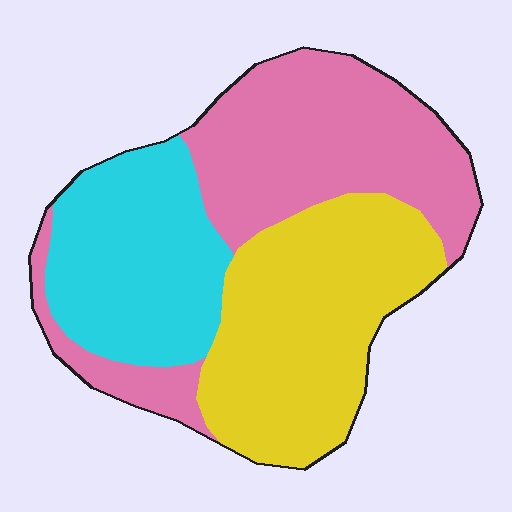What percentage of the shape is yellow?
Yellow covers 35% of the shape.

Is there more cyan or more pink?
Pink.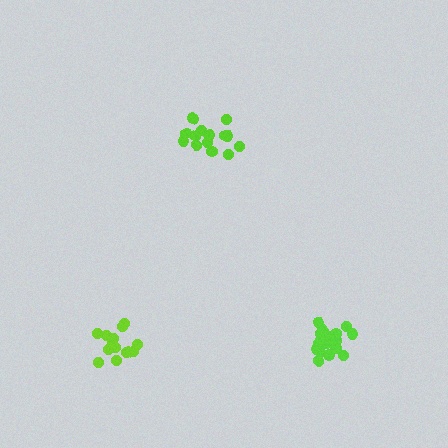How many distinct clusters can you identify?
There are 3 distinct clusters.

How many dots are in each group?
Group 1: 15 dots, Group 2: 15 dots, Group 3: 19 dots (49 total).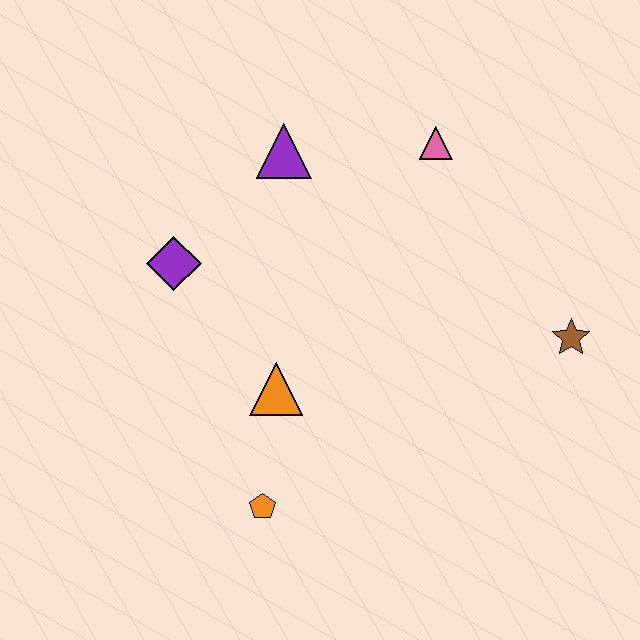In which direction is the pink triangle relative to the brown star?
The pink triangle is above the brown star.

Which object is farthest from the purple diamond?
The brown star is farthest from the purple diamond.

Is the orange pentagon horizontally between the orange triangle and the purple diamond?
Yes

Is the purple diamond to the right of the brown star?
No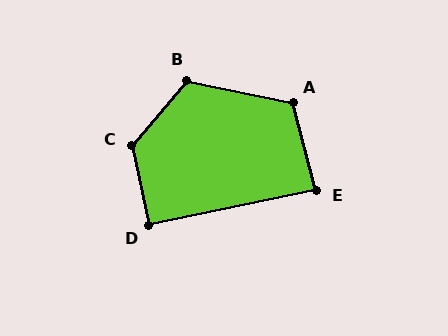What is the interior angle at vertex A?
Approximately 116 degrees (obtuse).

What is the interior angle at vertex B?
Approximately 119 degrees (obtuse).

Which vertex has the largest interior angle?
C, at approximately 128 degrees.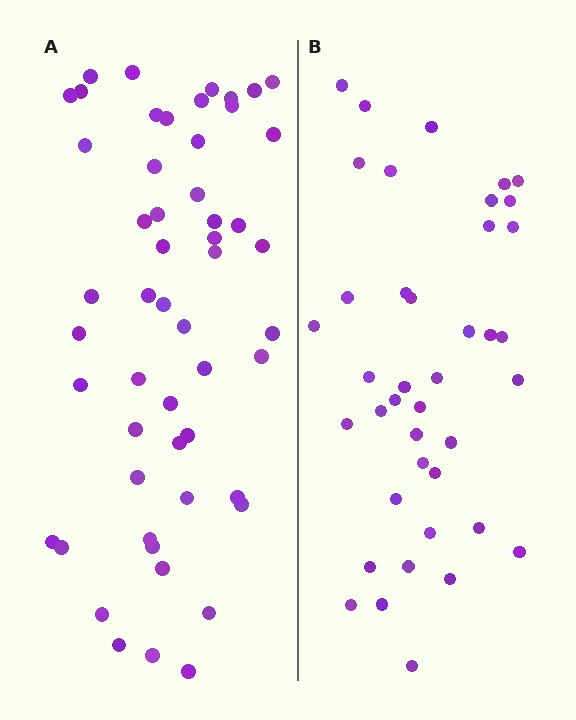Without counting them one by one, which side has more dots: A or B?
Region A (the left region) has more dots.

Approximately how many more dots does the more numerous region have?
Region A has approximately 15 more dots than region B.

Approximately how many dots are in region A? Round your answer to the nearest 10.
About 50 dots. (The exact count is 53, which rounds to 50.)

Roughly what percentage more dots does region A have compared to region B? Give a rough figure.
About 30% more.